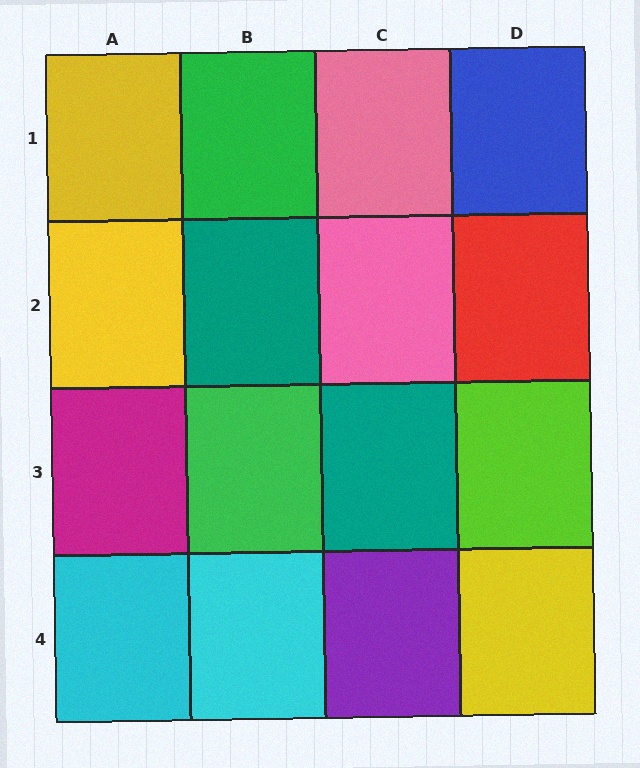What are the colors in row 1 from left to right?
Yellow, green, pink, blue.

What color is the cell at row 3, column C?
Teal.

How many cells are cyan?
2 cells are cyan.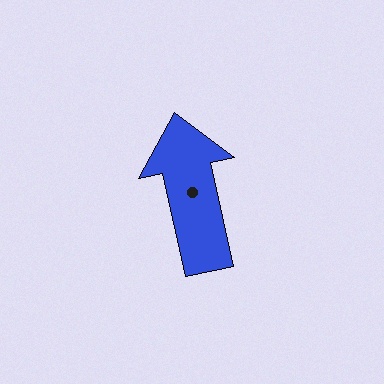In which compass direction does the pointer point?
North.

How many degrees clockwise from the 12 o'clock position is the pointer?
Approximately 348 degrees.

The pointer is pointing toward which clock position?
Roughly 12 o'clock.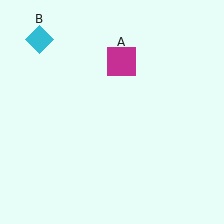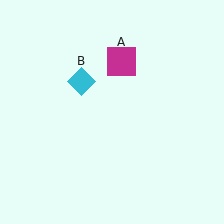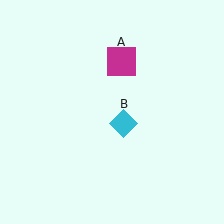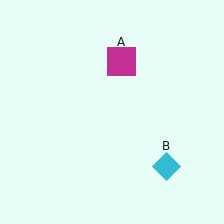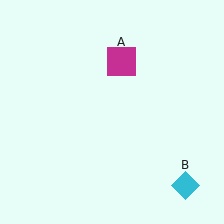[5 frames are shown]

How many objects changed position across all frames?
1 object changed position: cyan diamond (object B).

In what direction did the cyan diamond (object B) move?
The cyan diamond (object B) moved down and to the right.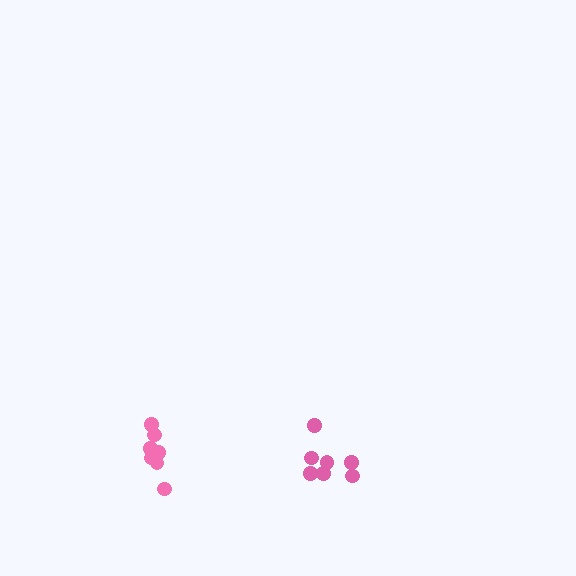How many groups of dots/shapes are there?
There are 2 groups.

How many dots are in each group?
Group 1: 9 dots, Group 2: 7 dots (16 total).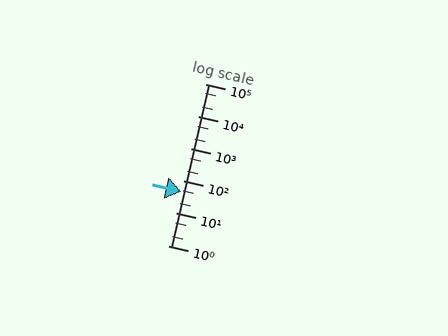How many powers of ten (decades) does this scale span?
The scale spans 5 decades, from 1 to 100000.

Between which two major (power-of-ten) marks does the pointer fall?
The pointer is between 10 and 100.